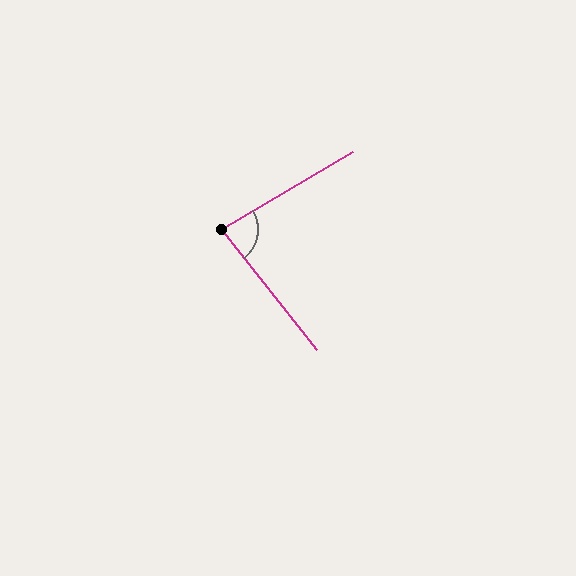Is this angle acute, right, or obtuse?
It is acute.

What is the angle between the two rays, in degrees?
Approximately 82 degrees.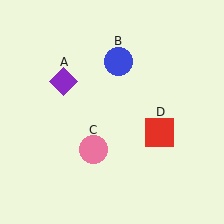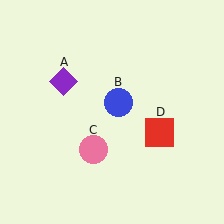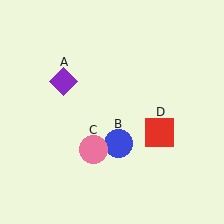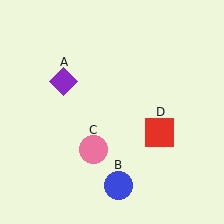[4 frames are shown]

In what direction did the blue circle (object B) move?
The blue circle (object B) moved down.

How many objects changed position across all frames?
1 object changed position: blue circle (object B).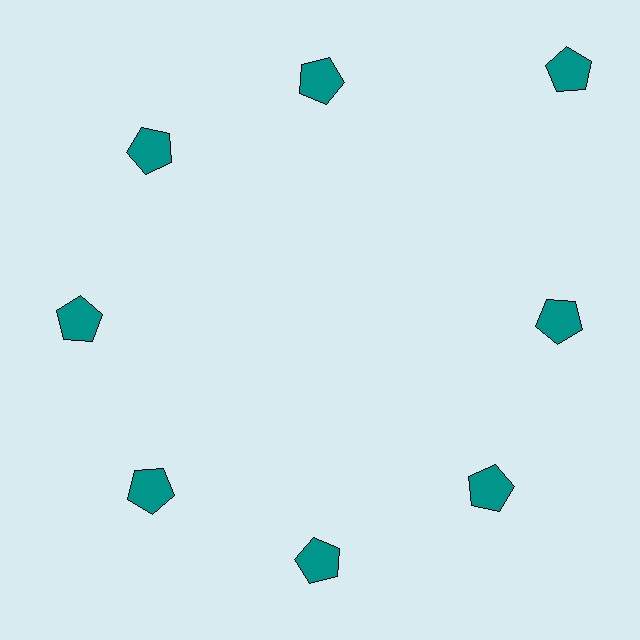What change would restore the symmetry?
The symmetry would be restored by moving it inward, back onto the ring so that all 8 pentagons sit at equal angles and equal distance from the center.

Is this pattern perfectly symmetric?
No. The 8 teal pentagons are arranged in a ring, but one element near the 2 o'clock position is pushed outward from the center, breaking the 8-fold rotational symmetry.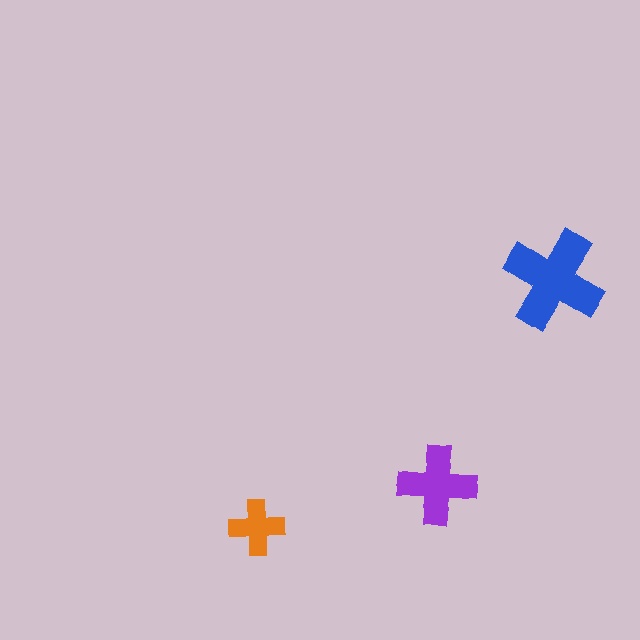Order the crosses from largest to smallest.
the blue one, the purple one, the orange one.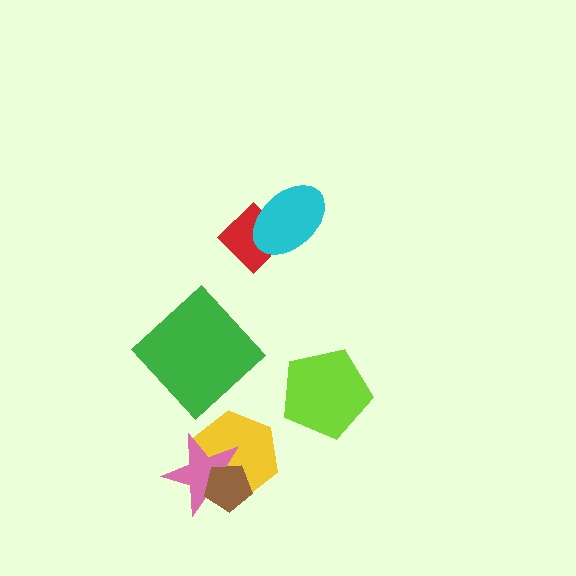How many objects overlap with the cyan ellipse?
1 object overlaps with the cyan ellipse.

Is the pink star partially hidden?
Yes, it is partially covered by another shape.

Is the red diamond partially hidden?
Yes, it is partially covered by another shape.